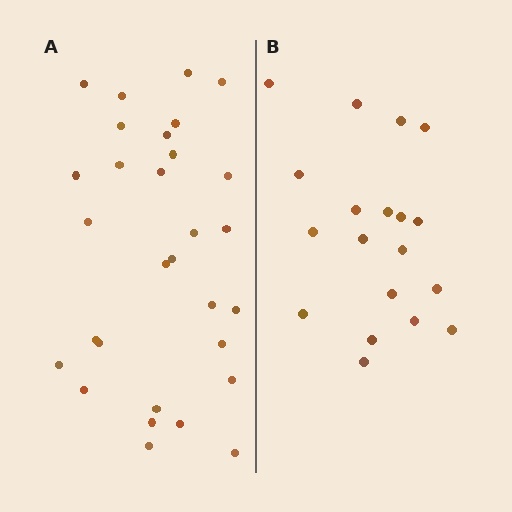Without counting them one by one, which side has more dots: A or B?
Region A (the left region) has more dots.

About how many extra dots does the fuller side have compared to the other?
Region A has roughly 12 or so more dots than region B.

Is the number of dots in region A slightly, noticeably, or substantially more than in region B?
Region A has substantially more. The ratio is roughly 1.6 to 1.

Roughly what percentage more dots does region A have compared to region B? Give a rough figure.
About 60% more.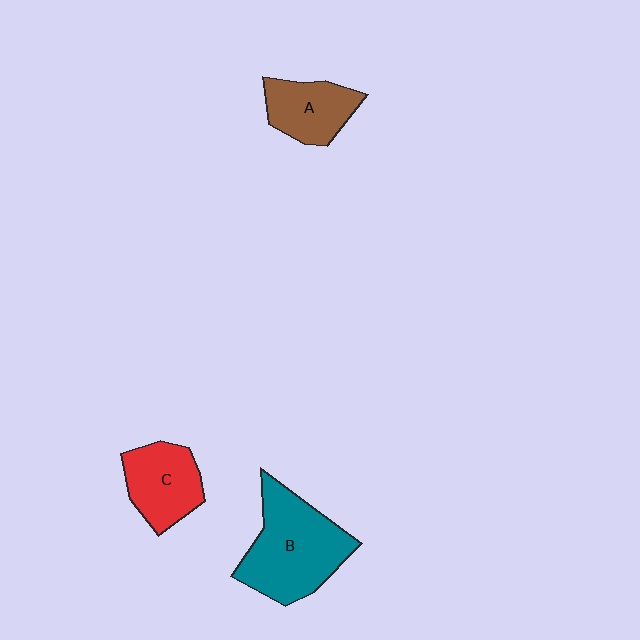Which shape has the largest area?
Shape B (teal).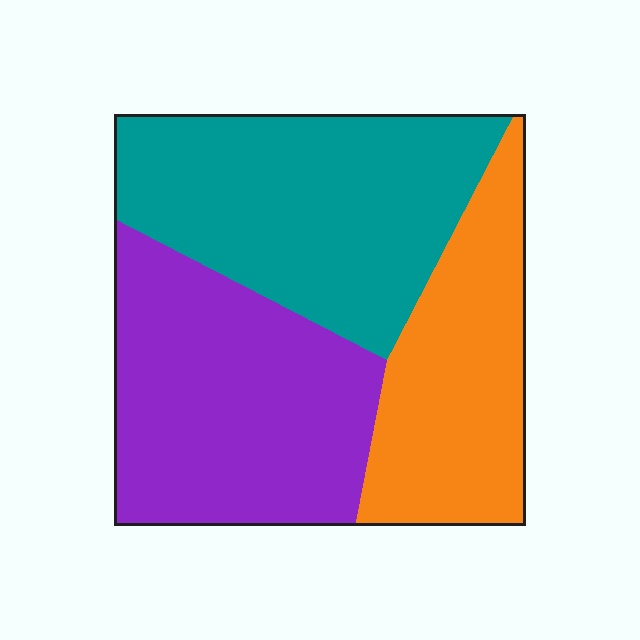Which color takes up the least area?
Orange, at roughly 25%.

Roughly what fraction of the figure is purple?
Purple takes up between a third and a half of the figure.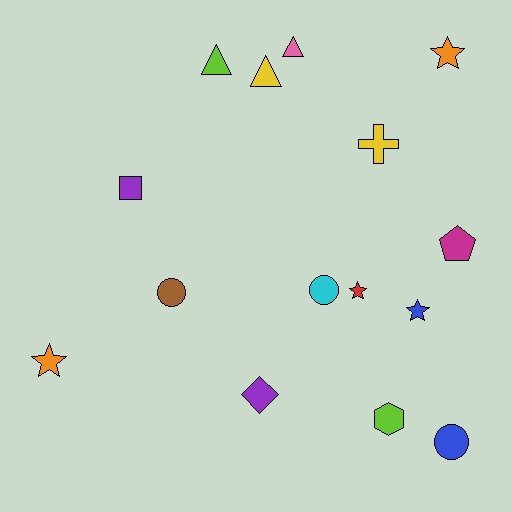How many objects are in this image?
There are 15 objects.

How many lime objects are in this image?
There are 2 lime objects.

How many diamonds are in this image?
There is 1 diamond.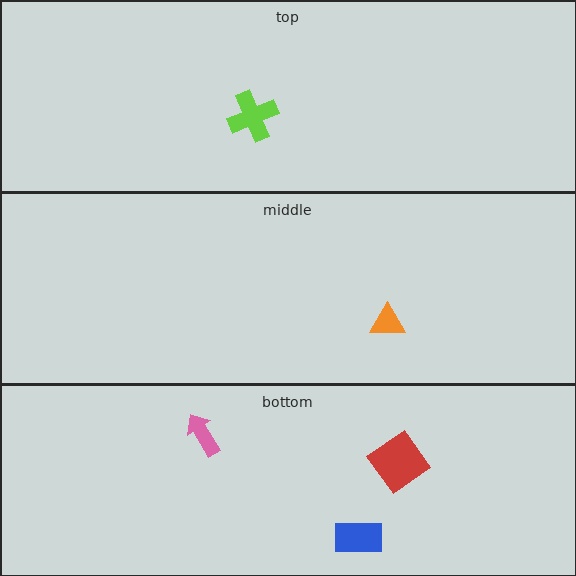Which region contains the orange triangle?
The middle region.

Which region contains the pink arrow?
The bottom region.